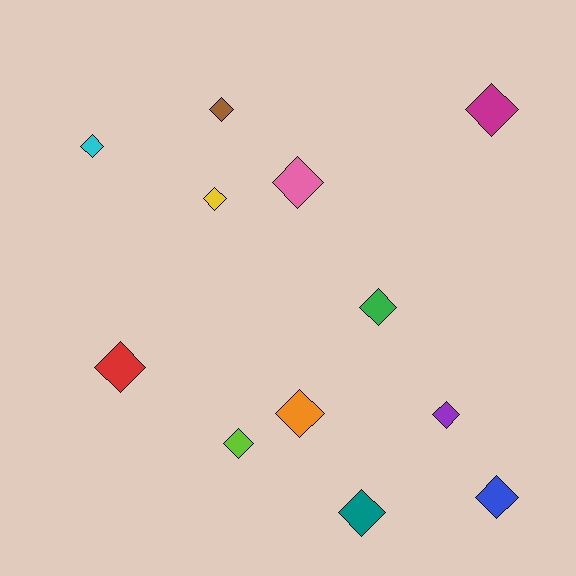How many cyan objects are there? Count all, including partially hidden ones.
There is 1 cyan object.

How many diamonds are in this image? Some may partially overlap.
There are 12 diamonds.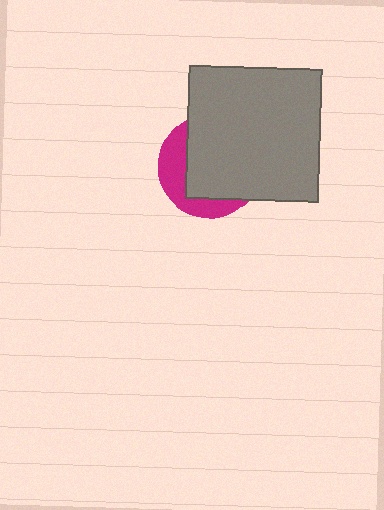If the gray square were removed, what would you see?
You would see the complete magenta circle.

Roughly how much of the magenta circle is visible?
A small part of it is visible (roughly 33%).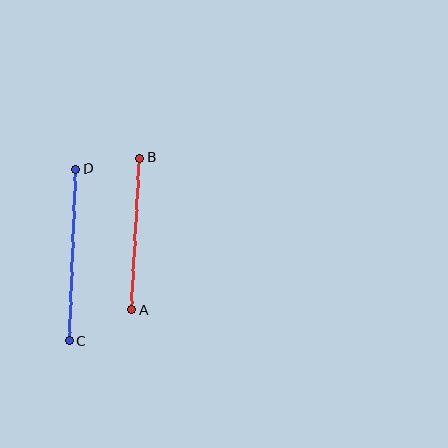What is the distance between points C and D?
The distance is approximately 172 pixels.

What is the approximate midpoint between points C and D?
The midpoint is at approximately (72, 255) pixels.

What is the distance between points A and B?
The distance is approximately 152 pixels.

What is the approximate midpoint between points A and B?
The midpoint is at approximately (136, 234) pixels.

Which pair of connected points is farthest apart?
Points C and D are farthest apart.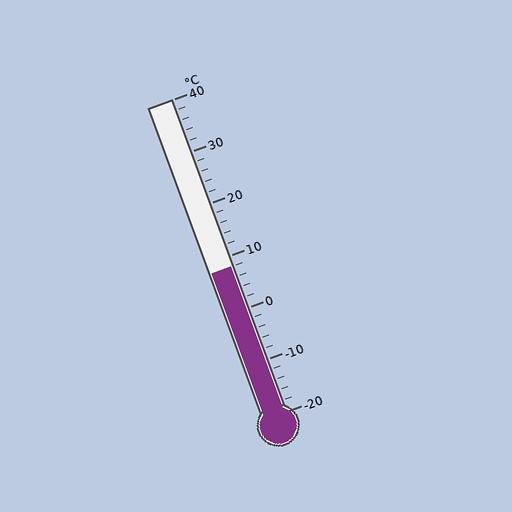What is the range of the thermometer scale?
The thermometer scale ranges from -20°C to 40°C.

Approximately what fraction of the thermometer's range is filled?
The thermometer is filled to approximately 45% of its range.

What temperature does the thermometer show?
The thermometer shows approximately 8°C.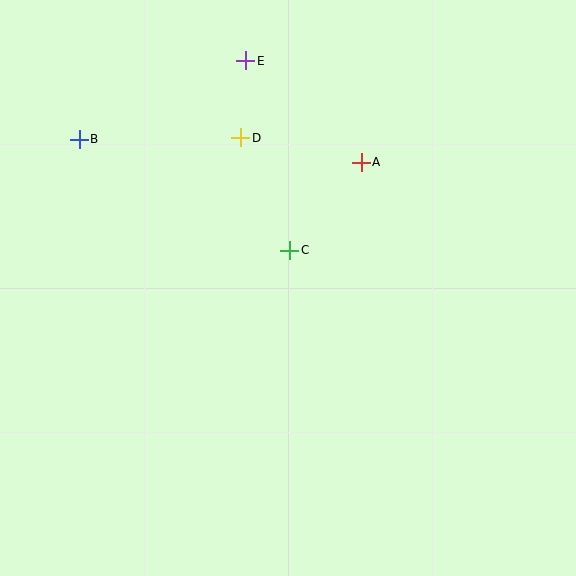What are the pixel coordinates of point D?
Point D is at (241, 138).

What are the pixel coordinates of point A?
Point A is at (361, 162).